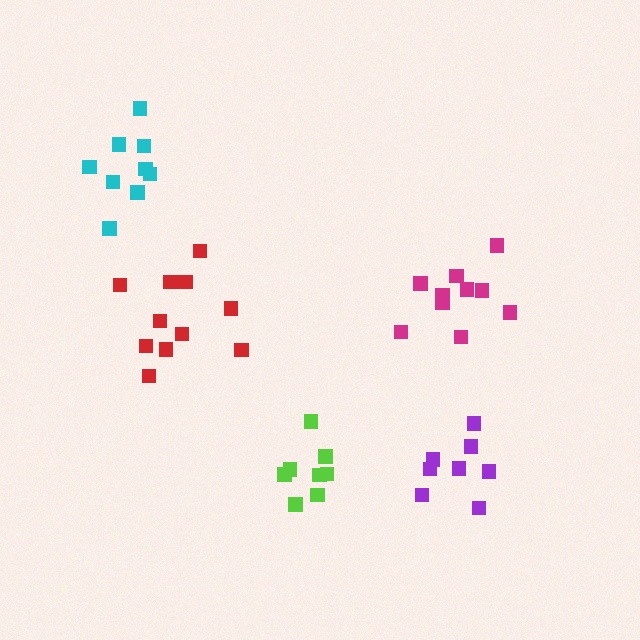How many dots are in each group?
Group 1: 8 dots, Group 2: 10 dots, Group 3: 9 dots, Group 4: 11 dots, Group 5: 8 dots (46 total).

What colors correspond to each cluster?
The clusters are colored: lime, magenta, cyan, red, purple.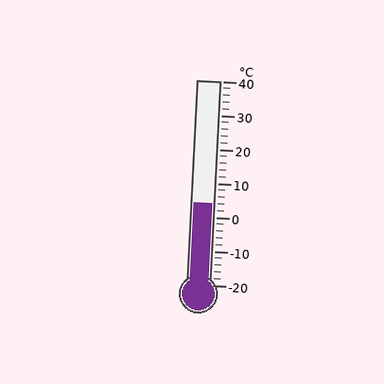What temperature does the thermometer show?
The thermometer shows approximately 4°C.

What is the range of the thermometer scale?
The thermometer scale ranges from -20°C to 40°C.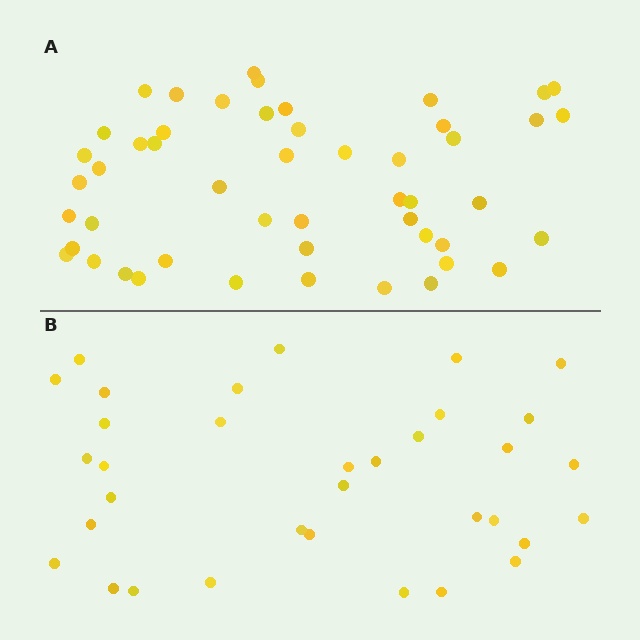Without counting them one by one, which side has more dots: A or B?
Region A (the top region) has more dots.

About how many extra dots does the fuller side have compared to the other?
Region A has approximately 15 more dots than region B.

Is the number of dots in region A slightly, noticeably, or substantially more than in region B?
Region A has substantially more. The ratio is roughly 1.5 to 1.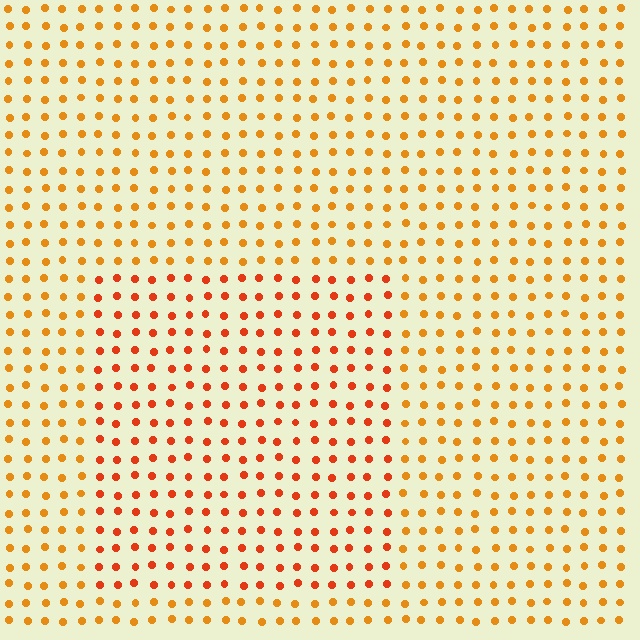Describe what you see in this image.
The image is filled with small orange elements in a uniform arrangement. A rectangle-shaped region is visible where the elements are tinted to a slightly different hue, forming a subtle color boundary.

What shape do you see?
I see a rectangle.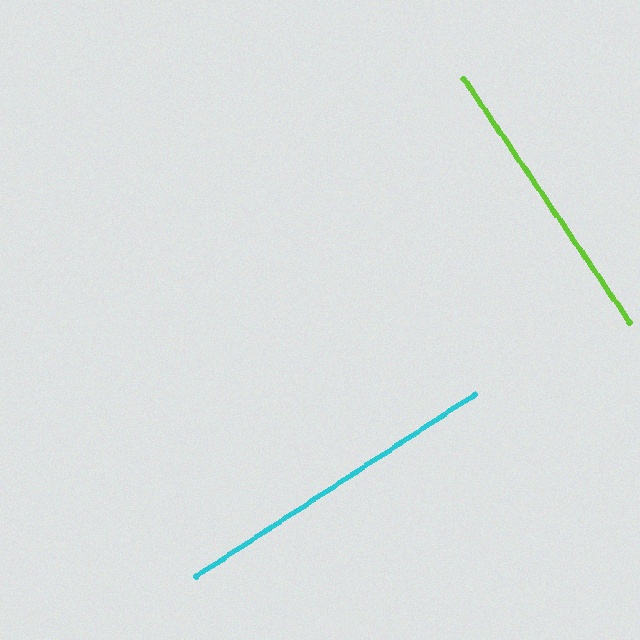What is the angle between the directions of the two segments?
Approximately 89 degrees.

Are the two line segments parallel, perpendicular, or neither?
Perpendicular — they meet at approximately 89°.